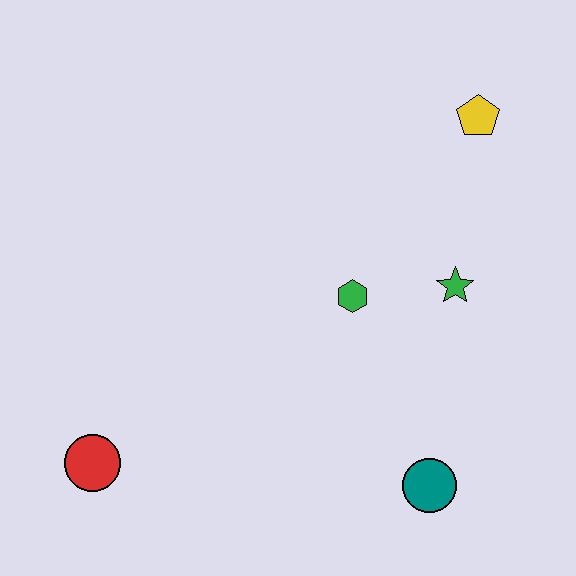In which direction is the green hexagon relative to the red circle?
The green hexagon is to the right of the red circle.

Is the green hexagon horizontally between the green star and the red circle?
Yes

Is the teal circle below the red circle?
Yes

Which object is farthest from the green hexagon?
The red circle is farthest from the green hexagon.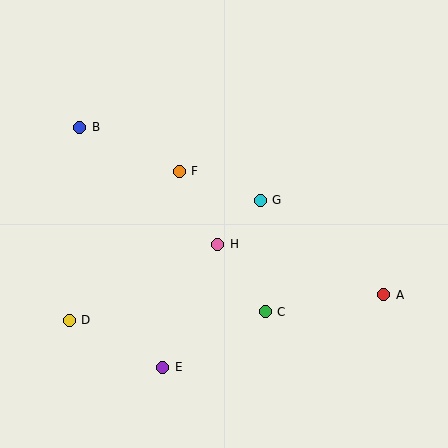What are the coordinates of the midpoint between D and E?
The midpoint between D and E is at (116, 344).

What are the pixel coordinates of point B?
Point B is at (80, 127).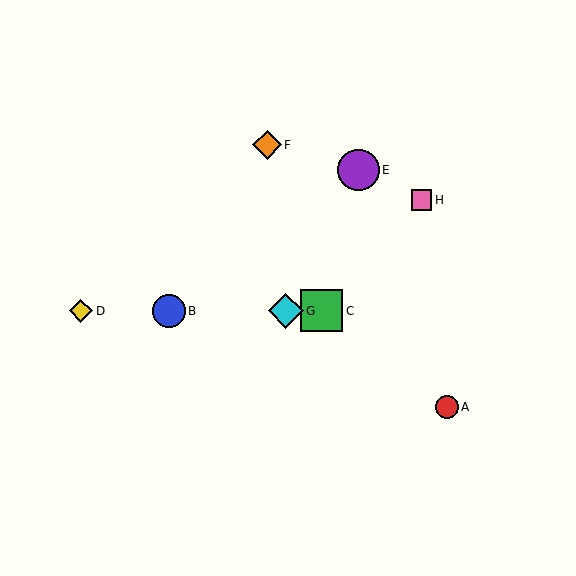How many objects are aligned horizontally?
4 objects (B, C, D, G) are aligned horizontally.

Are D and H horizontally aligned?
No, D is at y≈311 and H is at y≈200.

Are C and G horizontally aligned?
Yes, both are at y≈311.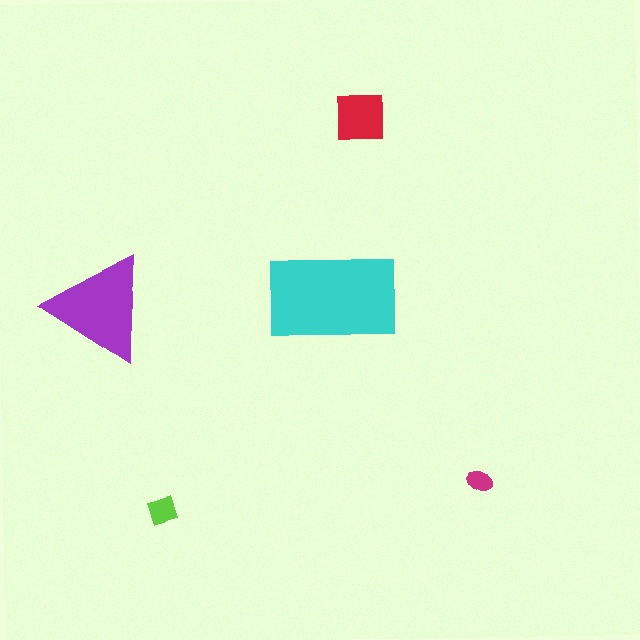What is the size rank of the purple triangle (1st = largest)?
2nd.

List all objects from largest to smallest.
The cyan rectangle, the purple triangle, the red square, the lime diamond, the magenta ellipse.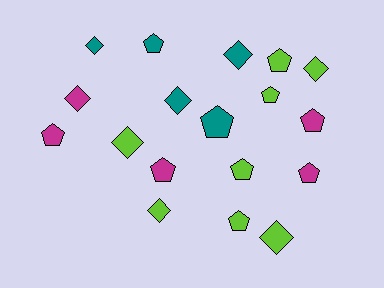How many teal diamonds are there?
There are 3 teal diamonds.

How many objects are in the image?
There are 18 objects.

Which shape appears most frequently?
Pentagon, with 10 objects.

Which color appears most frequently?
Lime, with 8 objects.